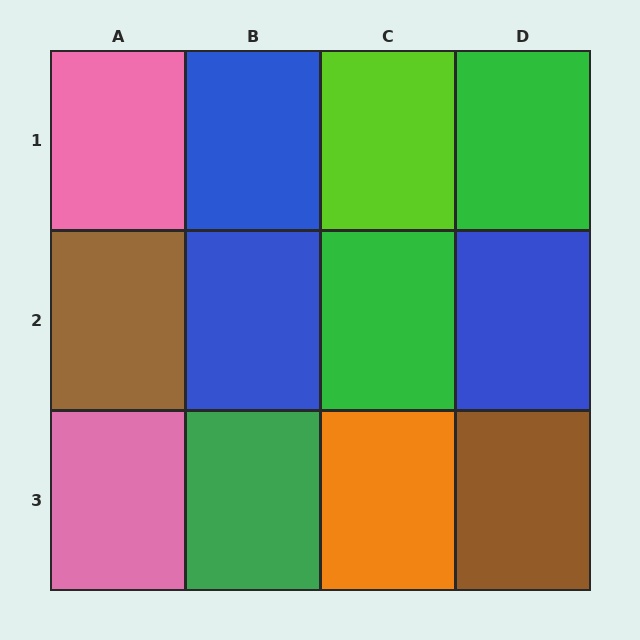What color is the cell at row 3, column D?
Brown.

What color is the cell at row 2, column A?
Brown.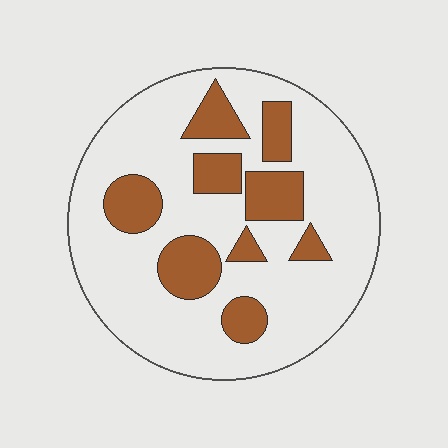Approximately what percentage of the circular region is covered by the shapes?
Approximately 25%.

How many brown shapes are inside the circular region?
9.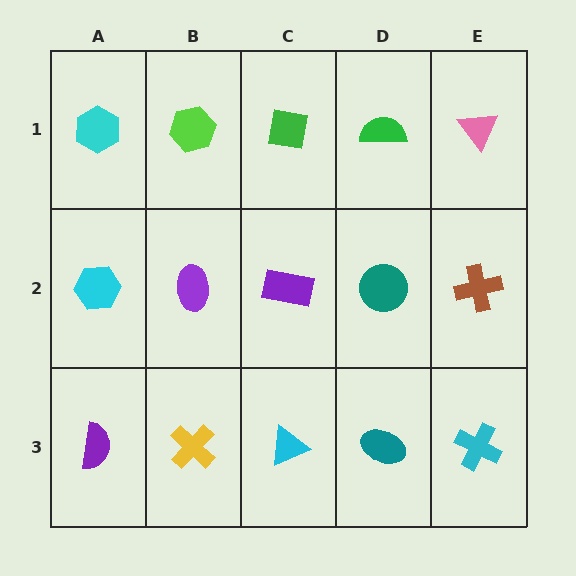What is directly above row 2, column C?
A green square.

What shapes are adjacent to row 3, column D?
A teal circle (row 2, column D), a cyan triangle (row 3, column C), a cyan cross (row 3, column E).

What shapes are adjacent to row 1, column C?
A purple rectangle (row 2, column C), a lime hexagon (row 1, column B), a green semicircle (row 1, column D).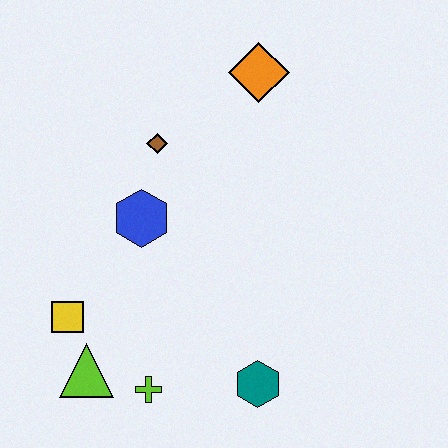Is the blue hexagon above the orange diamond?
No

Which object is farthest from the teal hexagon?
The orange diamond is farthest from the teal hexagon.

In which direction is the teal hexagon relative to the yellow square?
The teal hexagon is to the right of the yellow square.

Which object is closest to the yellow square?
The lime triangle is closest to the yellow square.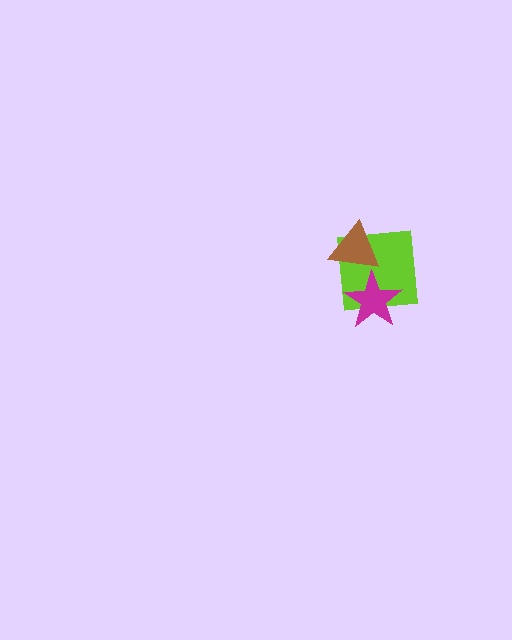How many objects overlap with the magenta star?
1 object overlaps with the magenta star.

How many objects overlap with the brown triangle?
1 object overlaps with the brown triangle.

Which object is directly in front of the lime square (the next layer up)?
The brown triangle is directly in front of the lime square.